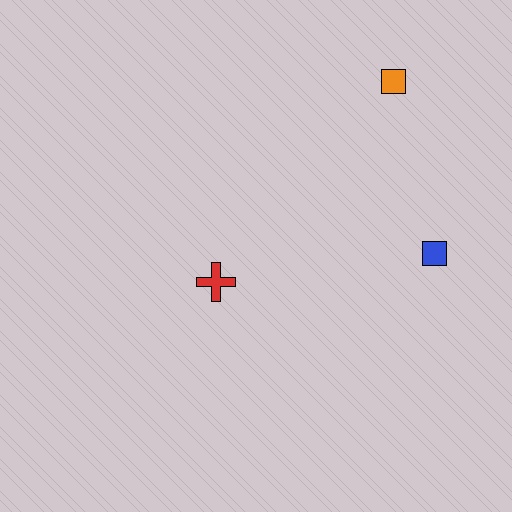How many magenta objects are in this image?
There are no magenta objects.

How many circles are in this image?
There are no circles.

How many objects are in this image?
There are 3 objects.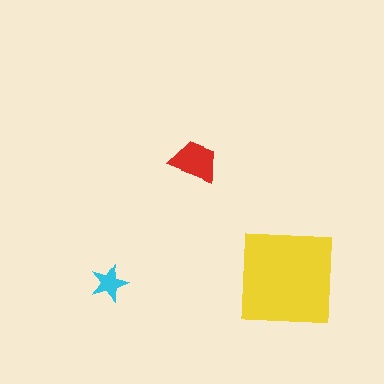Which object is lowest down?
The cyan star is bottommost.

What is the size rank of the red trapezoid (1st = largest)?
2nd.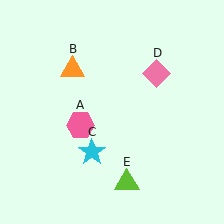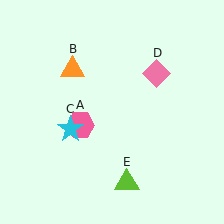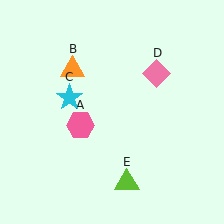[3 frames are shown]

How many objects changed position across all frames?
1 object changed position: cyan star (object C).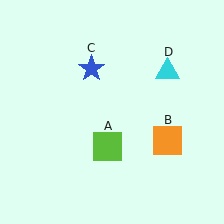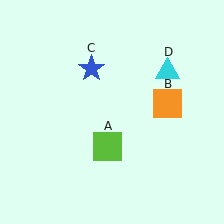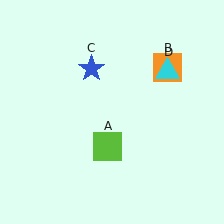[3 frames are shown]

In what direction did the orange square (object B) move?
The orange square (object B) moved up.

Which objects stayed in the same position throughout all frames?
Lime square (object A) and blue star (object C) and cyan triangle (object D) remained stationary.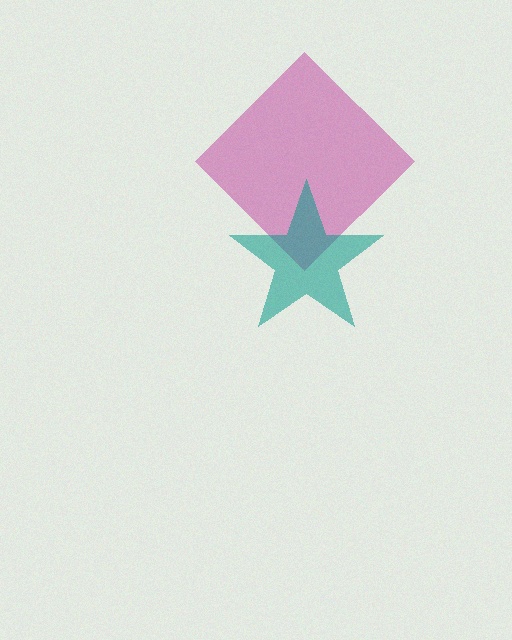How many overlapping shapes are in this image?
There are 2 overlapping shapes in the image.